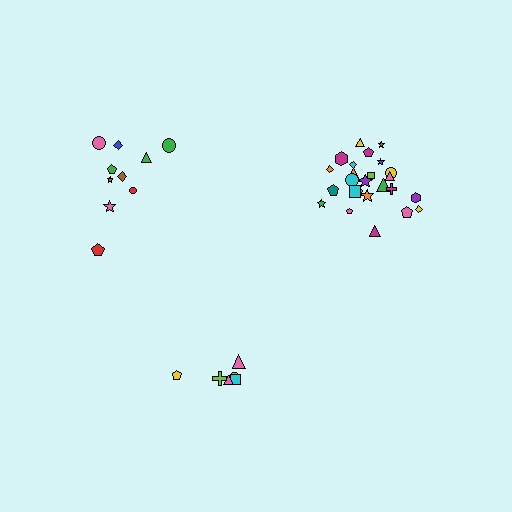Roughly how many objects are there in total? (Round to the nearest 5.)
Roughly 40 objects in total.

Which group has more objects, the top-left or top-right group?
The top-right group.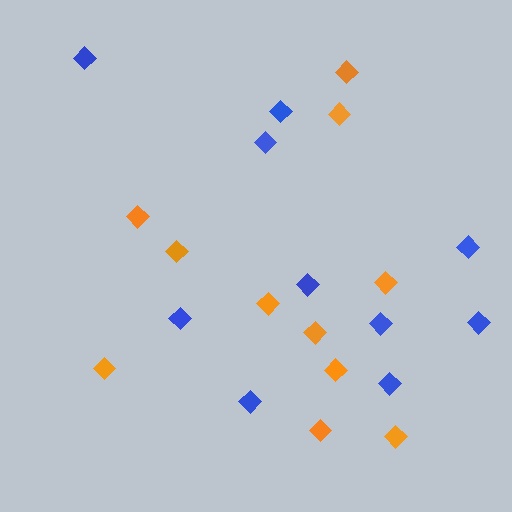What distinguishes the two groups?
There are 2 groups: one group of orange diamonds (11) and one group of blue diamonds (10).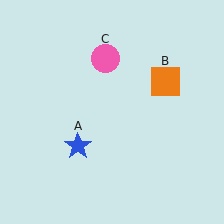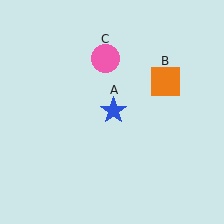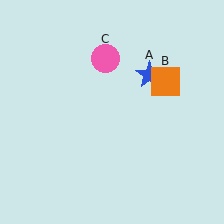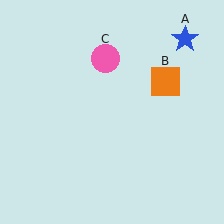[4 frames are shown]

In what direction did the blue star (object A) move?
The blue star (object A) moved up and to the right.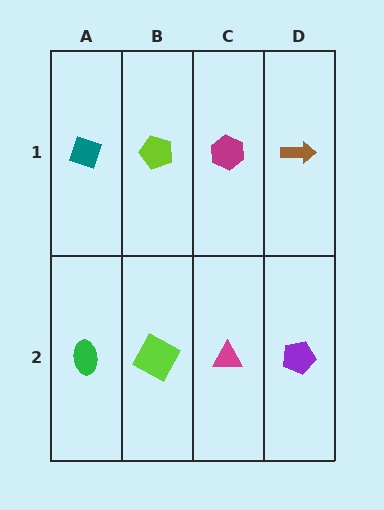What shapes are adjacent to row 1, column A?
A green ellipse (row 2, column A), a lime pentagon (row 1, column B).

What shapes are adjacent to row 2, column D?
A brown arrow (row 1, column D), a magenta triangle (row 2, column C).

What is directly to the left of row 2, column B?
A green ellipse.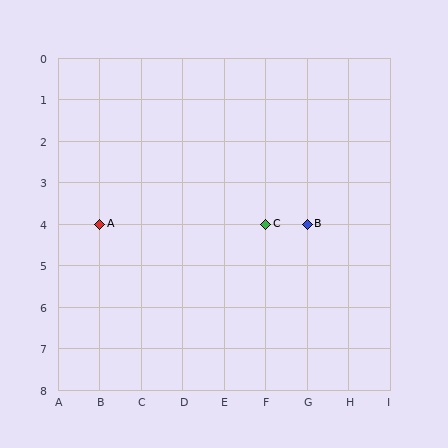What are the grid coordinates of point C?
Point C is at grid coordinates (F, 4).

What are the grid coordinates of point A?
Point A is at grid coordinates (B, 4).